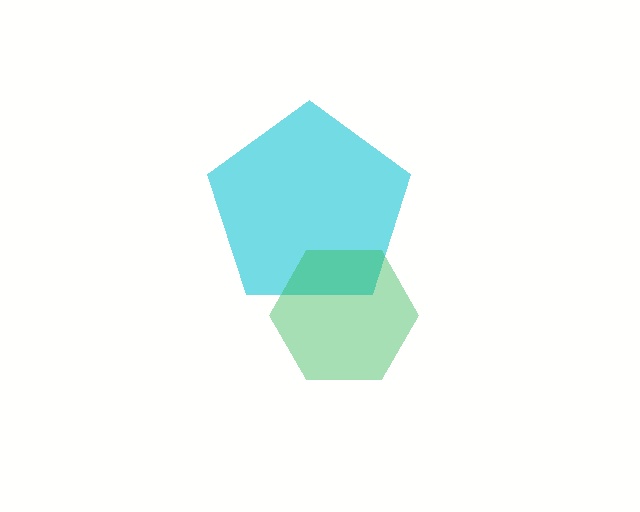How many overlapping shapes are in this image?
There are 2 overlapping shapes in the image.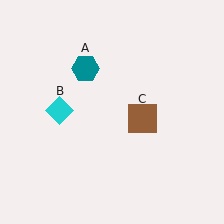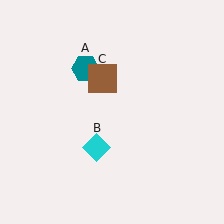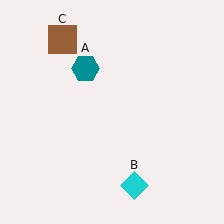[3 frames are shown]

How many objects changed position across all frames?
2 objects changed position: cyan diamond (object B), brown square (object C).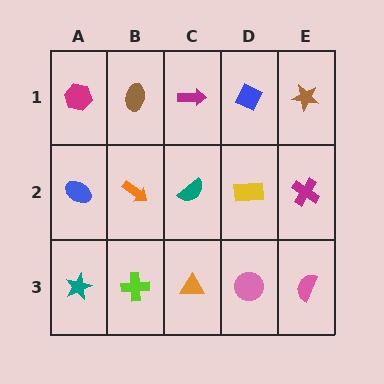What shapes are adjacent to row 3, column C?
A teal semicircle (row 2, column C), a lime cross (row 3, column B), a pink circle (row 3, column D).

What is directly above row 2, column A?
A magenta hexagon.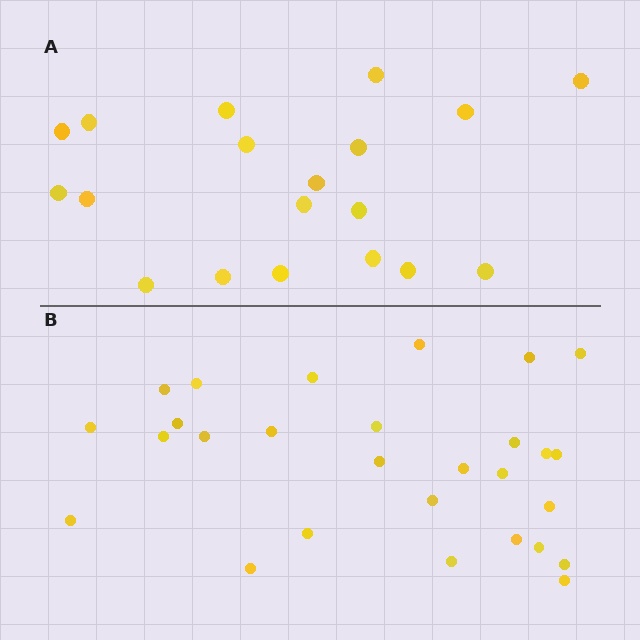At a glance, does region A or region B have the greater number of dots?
Region B (the bottom region) has more dots.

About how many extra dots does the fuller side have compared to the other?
Region B has roughly 8 or so more dots than region A.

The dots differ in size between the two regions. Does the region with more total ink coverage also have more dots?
No. Region A has more total ink coverage because its dots are larger, but region B actually contains more individual dots. Total area can be misleading — the number of items is what matters here.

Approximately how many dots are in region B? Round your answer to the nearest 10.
About 30 dots. (The exact count is 28, which rounds to 30.)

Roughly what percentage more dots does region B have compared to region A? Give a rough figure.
About 45% more.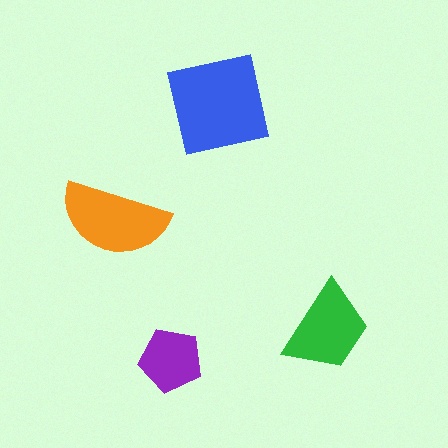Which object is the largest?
The blue square.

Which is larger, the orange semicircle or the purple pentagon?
The orange semicircle.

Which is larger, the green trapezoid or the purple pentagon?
The green trapezoid.